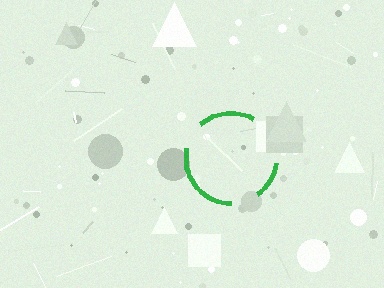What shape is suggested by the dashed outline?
The dashed outline suggests a circle.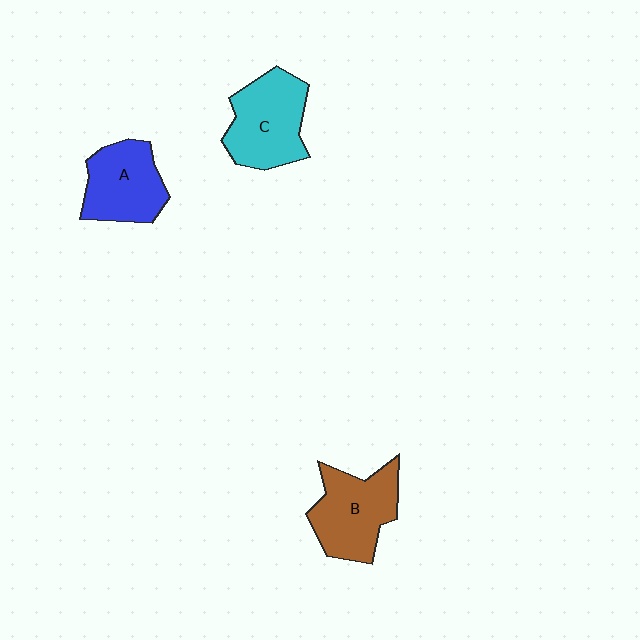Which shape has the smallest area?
Shape A (blue).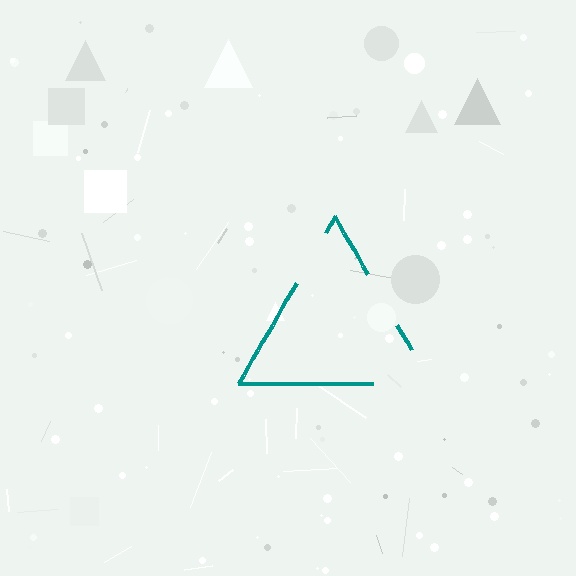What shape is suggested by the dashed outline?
The dashed outline suggests a triangle.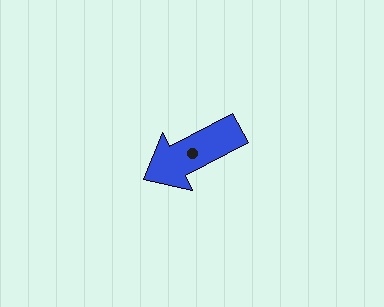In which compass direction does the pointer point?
Southwest.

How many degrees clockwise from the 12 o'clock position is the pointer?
Approximately 242 degrees.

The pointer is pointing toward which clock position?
Roughly 8 o'clock.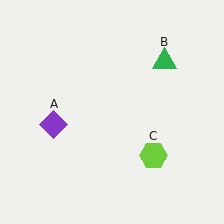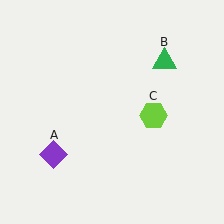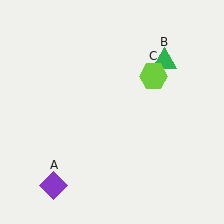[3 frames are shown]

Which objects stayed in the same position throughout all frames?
Green triangle (object B) remained stationary.